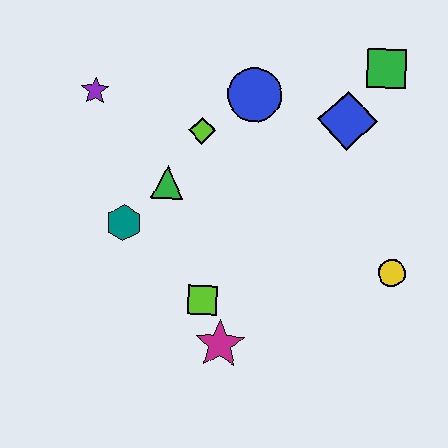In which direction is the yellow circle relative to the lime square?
The yellow circle is to the right of the lime square.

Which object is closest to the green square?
The blue diamond is closest to the green square.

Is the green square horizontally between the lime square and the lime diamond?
No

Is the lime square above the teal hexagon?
No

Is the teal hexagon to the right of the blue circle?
No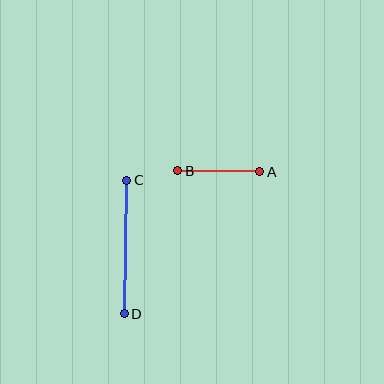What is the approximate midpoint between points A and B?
The midpoint is at approximately (219, 171) pixels.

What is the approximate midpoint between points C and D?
The midpoint is at approximately (126, 247) pixels.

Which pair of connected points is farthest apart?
Points C and D are farthest apart.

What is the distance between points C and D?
The distance is approximately 133 pixels.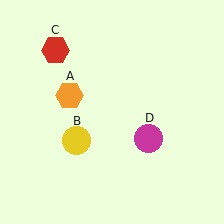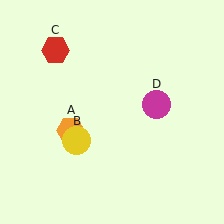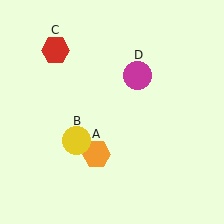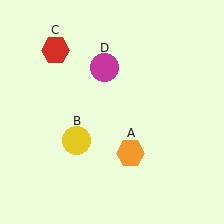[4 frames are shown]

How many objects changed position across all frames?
2 objects changed position: orange hexagon (object A), magenta circle (object D).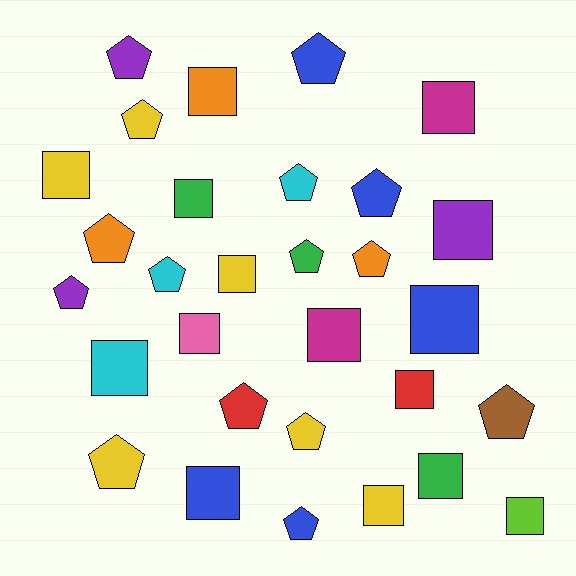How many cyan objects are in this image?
There are 3 cyan objects.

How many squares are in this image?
There are 15 squares.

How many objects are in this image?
There are 30 objects.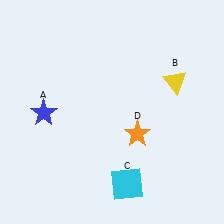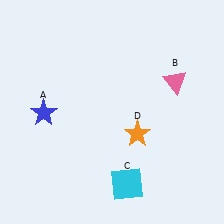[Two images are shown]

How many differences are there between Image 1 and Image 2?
There is 1 difference between the two images.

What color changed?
The triangle (B) changed from yellow in Image 1 to pink in Image 2.